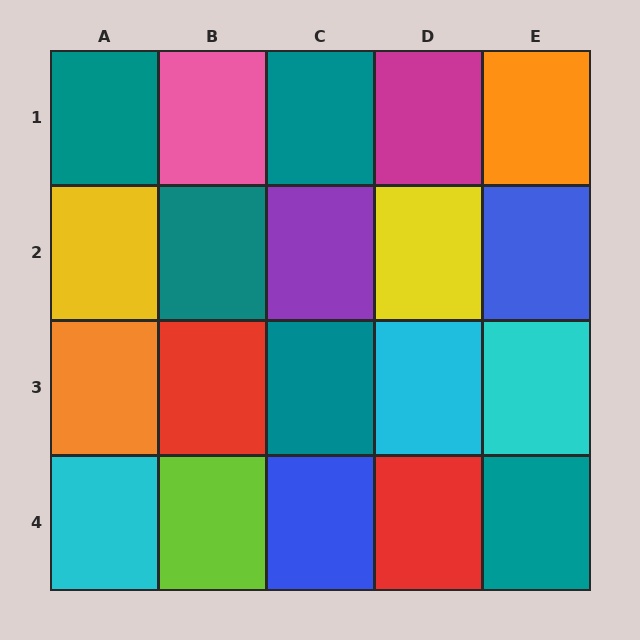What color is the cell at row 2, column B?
Teal.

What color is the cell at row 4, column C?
Blue.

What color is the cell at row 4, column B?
Lime.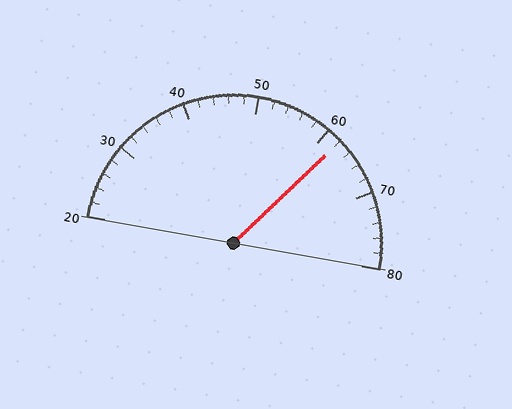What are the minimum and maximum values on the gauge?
The gauge ranges from 20 to 80.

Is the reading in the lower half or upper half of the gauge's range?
The reading is in the upper half of the range (20 to 80).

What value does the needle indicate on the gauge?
The needle indicates approximately 62.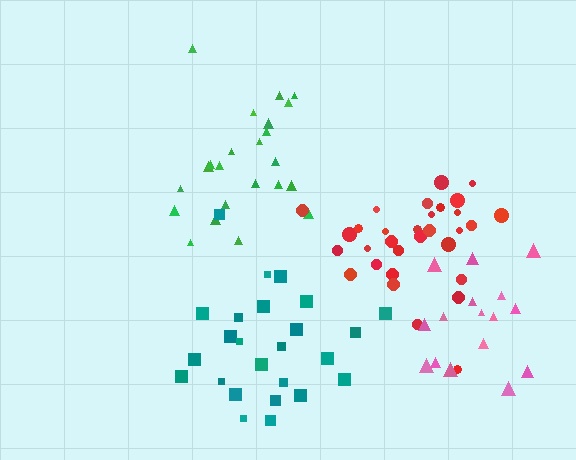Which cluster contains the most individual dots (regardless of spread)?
Red (31).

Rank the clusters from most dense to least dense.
red, pink, green, teal.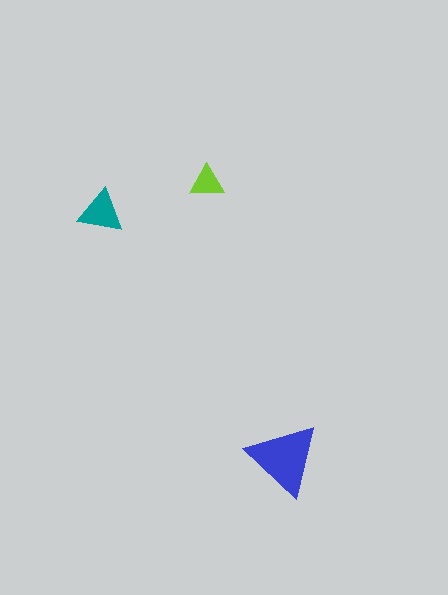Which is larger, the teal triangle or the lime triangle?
The teal one.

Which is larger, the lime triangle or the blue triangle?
The blue one.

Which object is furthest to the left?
The teal triangle is leftmost.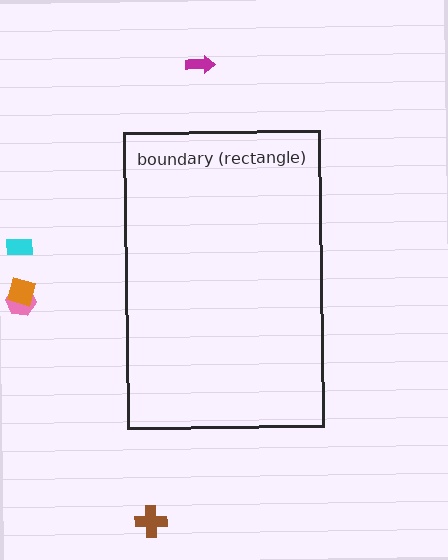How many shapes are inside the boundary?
0 inside, 5 outside.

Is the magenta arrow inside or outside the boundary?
Outside.